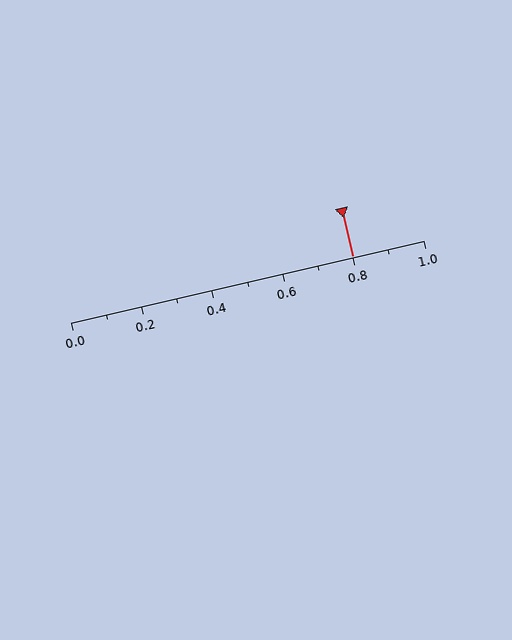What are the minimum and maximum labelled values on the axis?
The axis runs from 0.0 to 1.0.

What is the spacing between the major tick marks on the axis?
The major ticks are spaced 0.2 apart.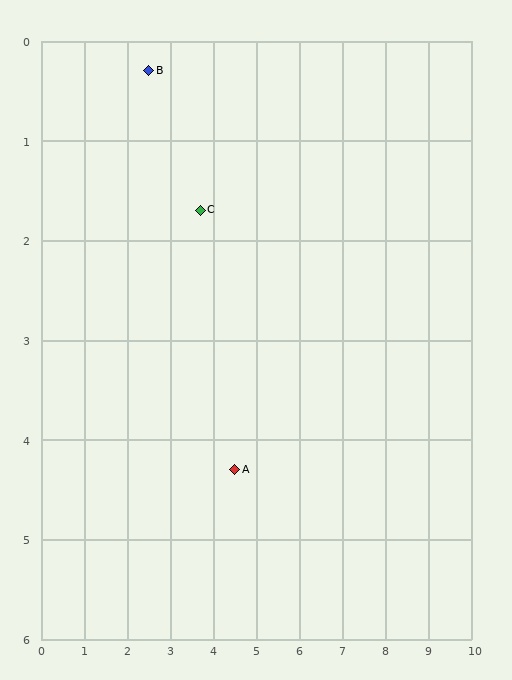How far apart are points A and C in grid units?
Points A and C are about 2.7 grid units apart.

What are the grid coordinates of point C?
Point C is at approximately (3.7, 1.7).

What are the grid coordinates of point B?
Point B is at approximately (2.5, 0.3).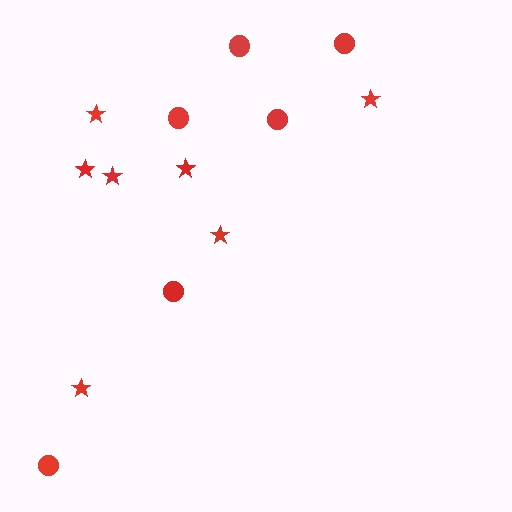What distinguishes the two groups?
There are 2 groups: one group of stars (7) and one group of circles (6).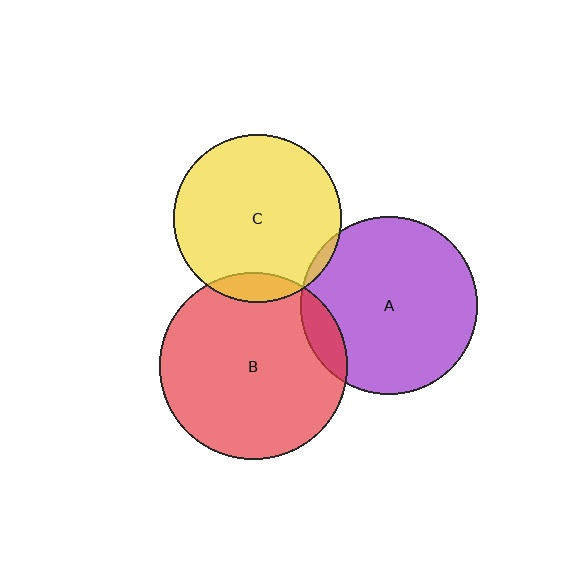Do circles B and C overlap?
Yes.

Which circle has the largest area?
Circle B (red).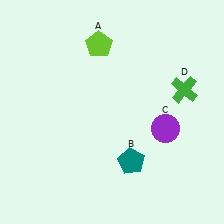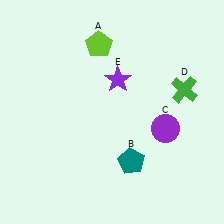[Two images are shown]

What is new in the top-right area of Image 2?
A purple star (E) was added in the top-right area of Image 2.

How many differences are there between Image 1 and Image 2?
There is 1 difference between the two images.